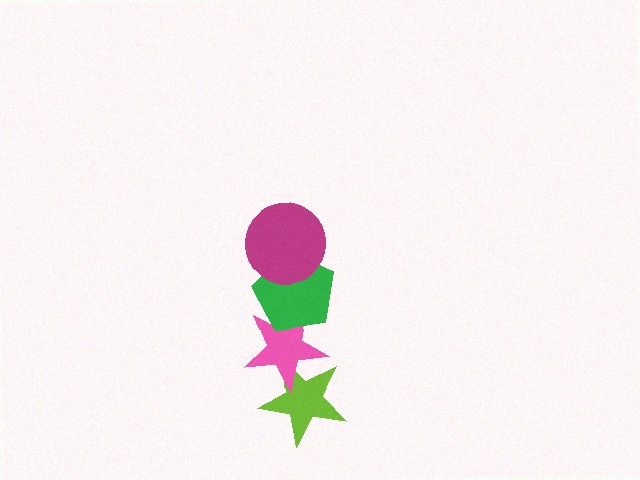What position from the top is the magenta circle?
The magenta circle is 1st from the top.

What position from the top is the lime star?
The lime star is 4th from the top.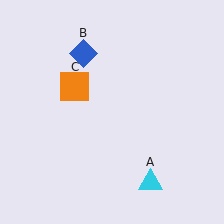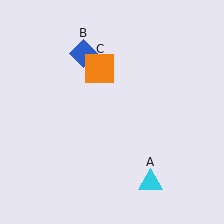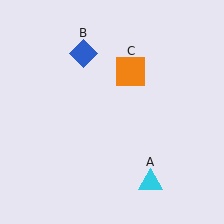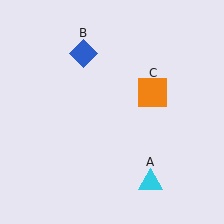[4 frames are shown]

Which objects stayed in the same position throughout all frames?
Cyan triangle (object A) and blue diamond (object B) remained stationary.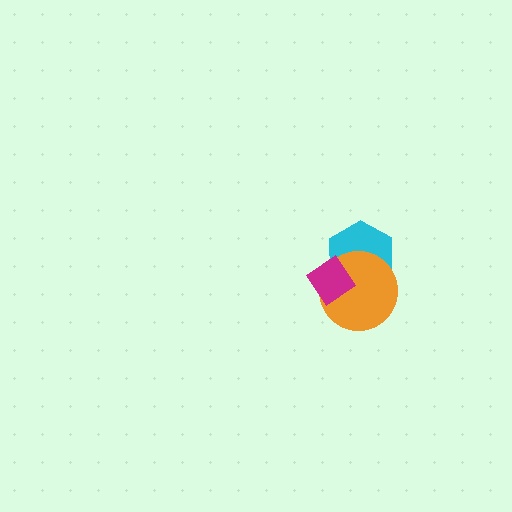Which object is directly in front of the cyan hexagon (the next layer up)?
The orange circle is directly in front of the cyan hexagon.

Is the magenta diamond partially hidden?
No, no other shape covers it.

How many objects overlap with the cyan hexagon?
2 objects overlap with the cyan hexagon.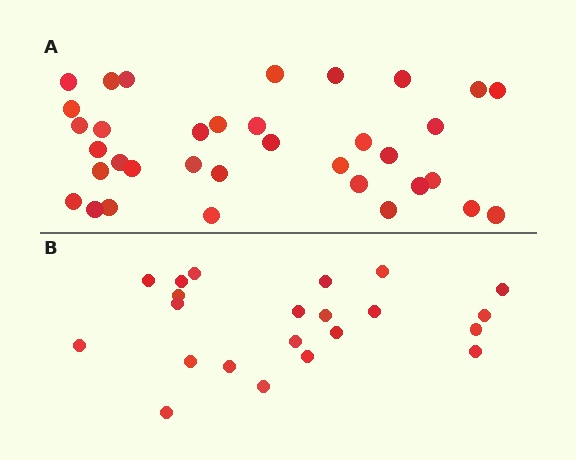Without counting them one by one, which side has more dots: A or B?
Region A (the top region) has more dots.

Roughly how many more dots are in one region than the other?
Region A has approximately 15 more dots than region B.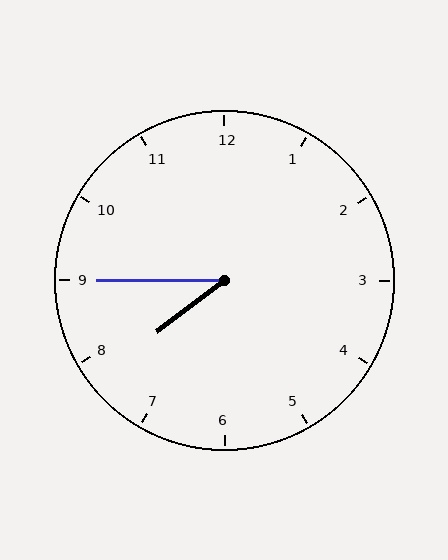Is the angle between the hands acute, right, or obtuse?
It is acute.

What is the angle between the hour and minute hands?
Approximately 38 degrees.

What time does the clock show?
7:45.